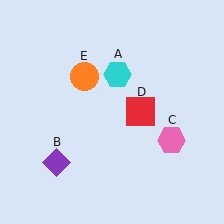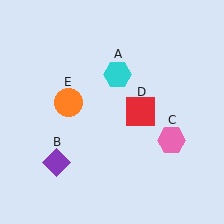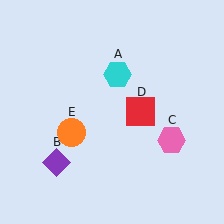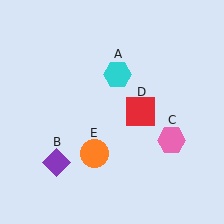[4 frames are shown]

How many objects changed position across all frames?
1 object changed position: orange circle (object E).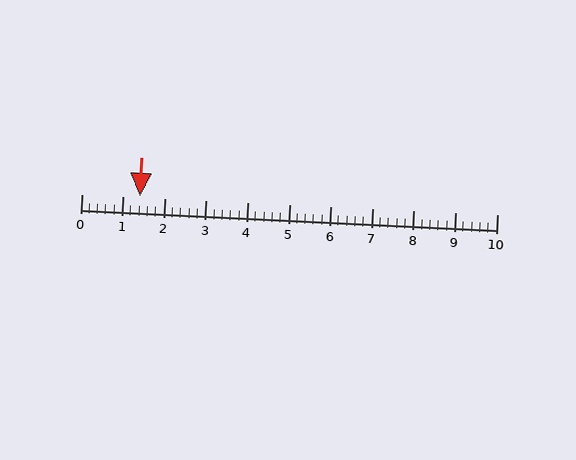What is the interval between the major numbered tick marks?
The major tick marks are spaced 1 units apart.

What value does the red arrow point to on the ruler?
The red arrow points to approximately 1.4.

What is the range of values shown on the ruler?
The ruler shows values from 0 to 10.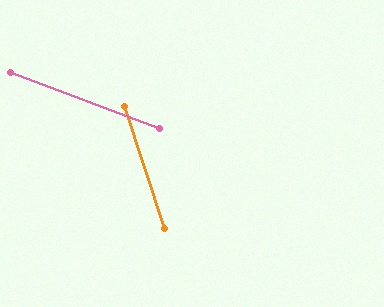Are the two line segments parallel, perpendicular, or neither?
Neither parallel nor perpendicular — they differ by about 51°.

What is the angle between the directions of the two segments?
Approximately 51 degrees.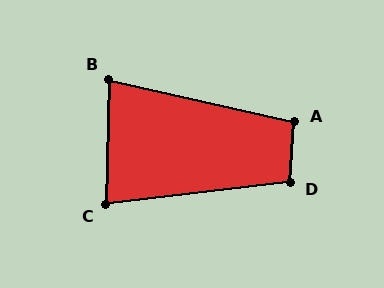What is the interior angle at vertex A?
Approximately 98 degrees (obtuse).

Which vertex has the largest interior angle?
D, at approximately 101 degrees.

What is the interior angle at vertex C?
Approximately 82 degrees (acute).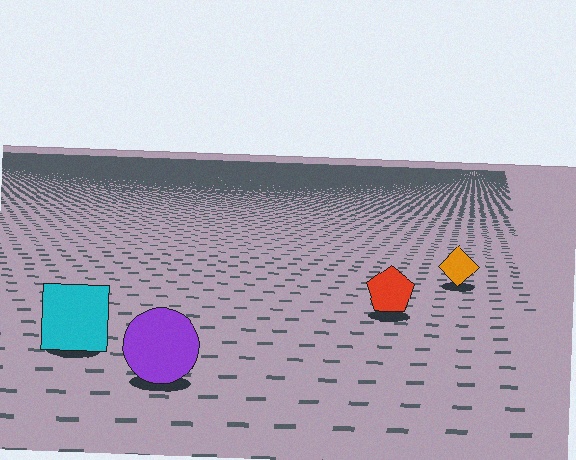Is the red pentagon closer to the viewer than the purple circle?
No. The purple circle is closer — you can tell from the texture gradient: the ground texture is coarser near it.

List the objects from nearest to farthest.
From nearest to farthest: the purple circle, the cyan square, the red pentagon, the orange diamond.